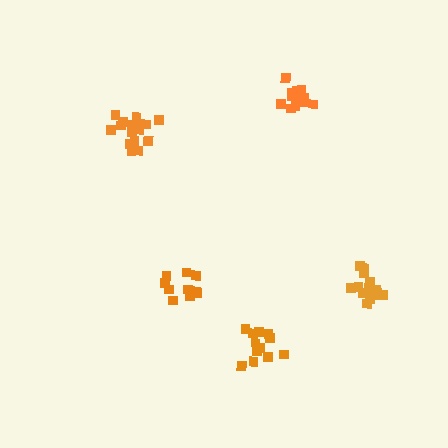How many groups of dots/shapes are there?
There are 5 groups.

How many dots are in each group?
Group 1: 15 dots, Group 2: 16 dots, Group 3: 10 dots, Group 4: 13 dots, Group 5: 12 dots (66 total).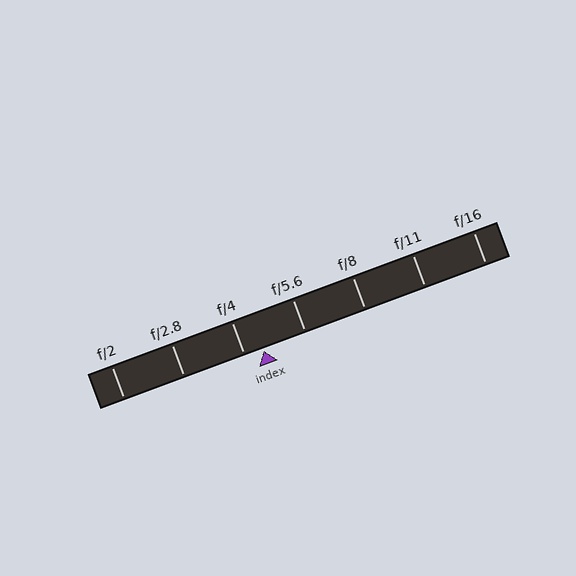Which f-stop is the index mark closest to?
The index mark is closest to f/4.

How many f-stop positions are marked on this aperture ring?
There are 7 f-stop positions marked.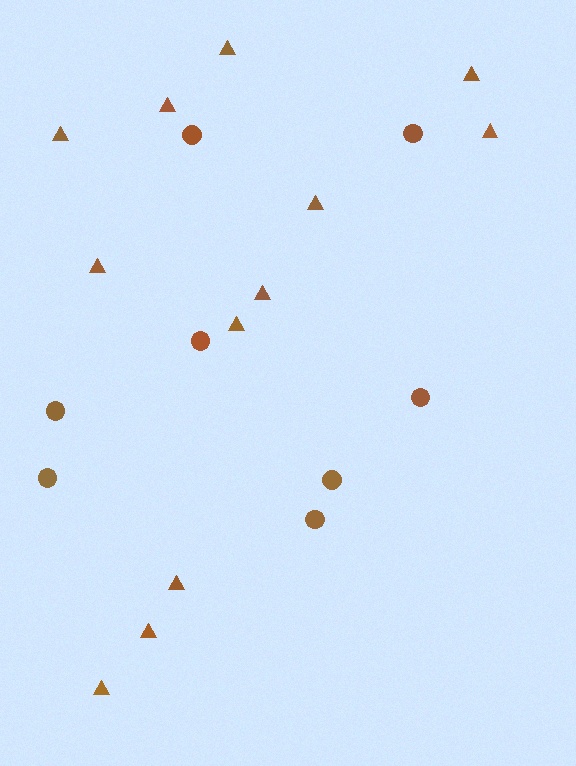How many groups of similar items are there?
There are 2 groups: one group of triangles (12) and one group of circles (8).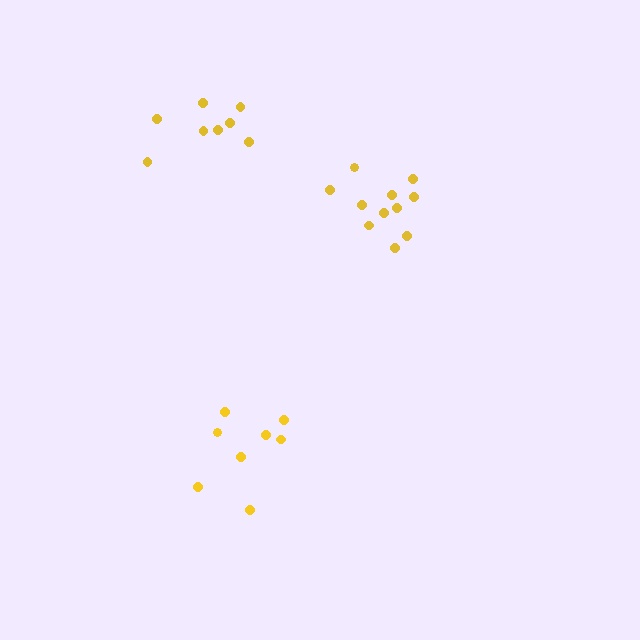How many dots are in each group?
Group 1: 11 dots, Group 2: 8 dots, Group 3: 8 dots (27 total).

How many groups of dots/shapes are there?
There are 3 groups.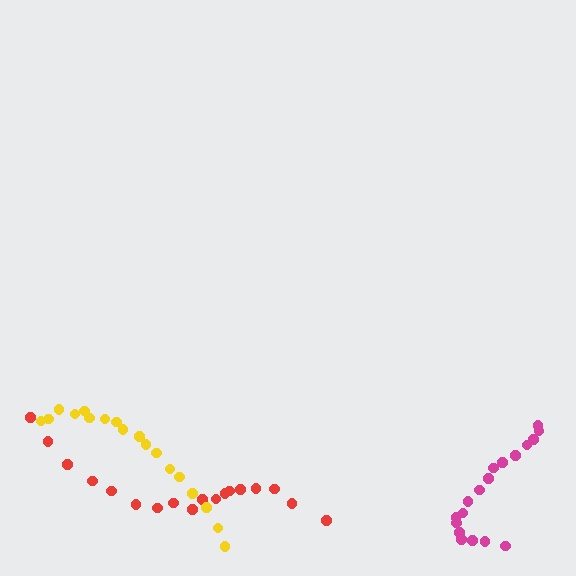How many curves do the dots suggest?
There are 3 distinct paths.